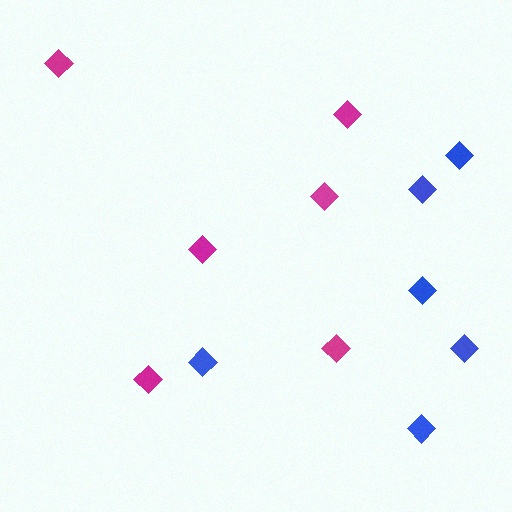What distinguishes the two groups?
There are 2 groups: one group of blue diamonds (6) and one group of magenta diamonds (6).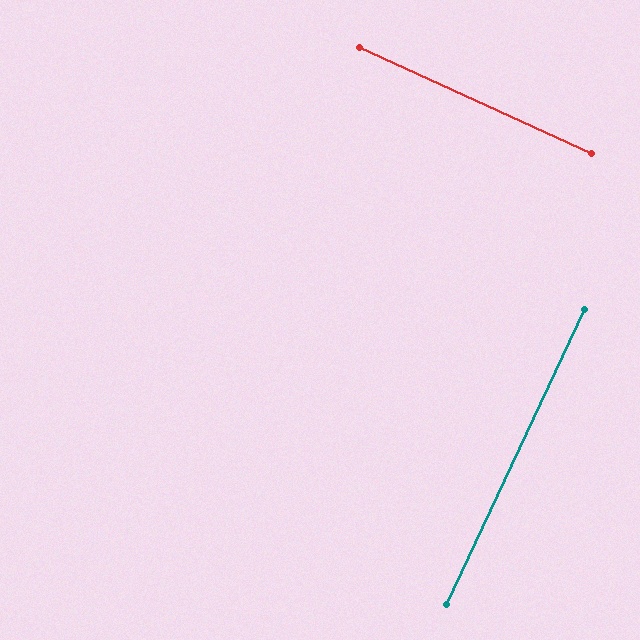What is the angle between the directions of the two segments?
Approximately 90 degrees.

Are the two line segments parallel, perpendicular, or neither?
Perpendicular — they meet at approximately 90°.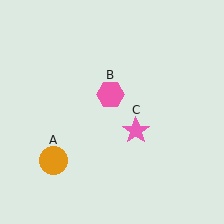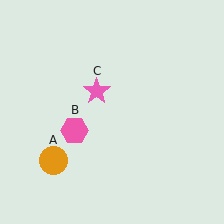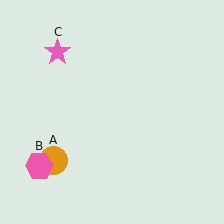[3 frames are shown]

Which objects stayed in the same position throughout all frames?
Orange circle (object A) remained stationary.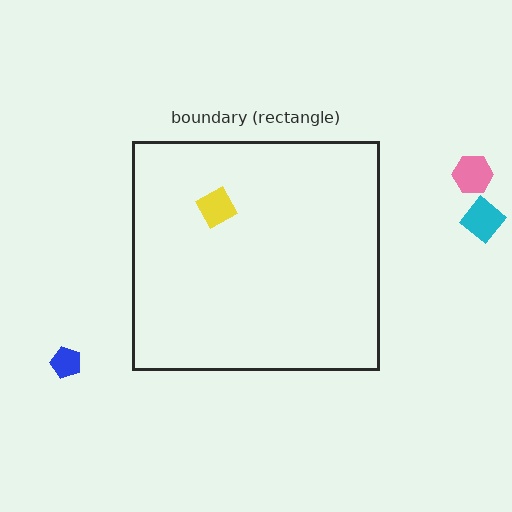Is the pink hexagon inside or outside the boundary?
Outside.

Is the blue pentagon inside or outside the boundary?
Outside.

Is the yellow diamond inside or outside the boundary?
Inside.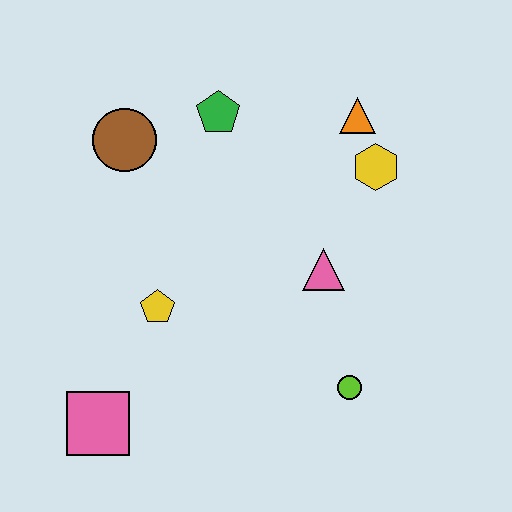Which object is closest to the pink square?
The yellow pentagon is closest to the pink square.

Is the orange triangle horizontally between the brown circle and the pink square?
No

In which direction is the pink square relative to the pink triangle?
The pink square is to the left of the pink triangle.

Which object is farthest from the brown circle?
The lime circle is farthest from the brown circle.